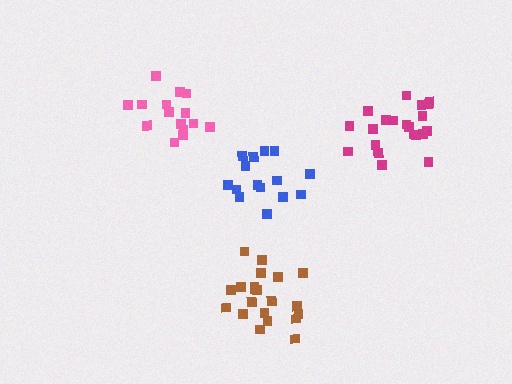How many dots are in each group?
Group 1: 15 dots, Group 2: 15 dots, Group 3: 21 dots, Group 4: 21 dots (72 total).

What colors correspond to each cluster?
The clusters are colored: blue, pink, magenta, brown.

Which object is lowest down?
The brown cluster is bottommost.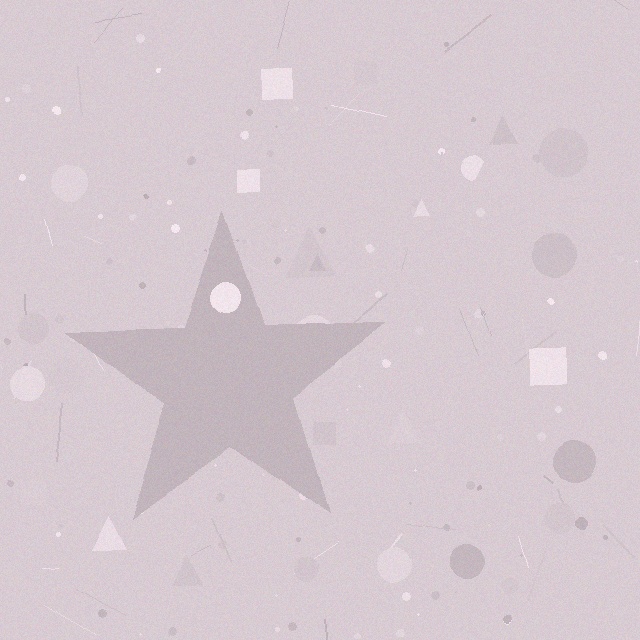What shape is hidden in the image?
A star is hidden in the image.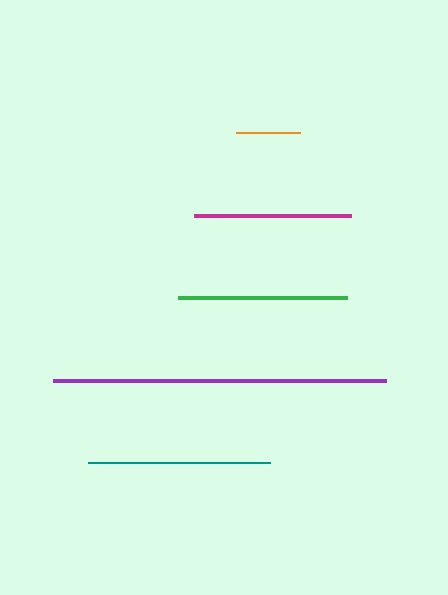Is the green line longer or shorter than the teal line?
The teal line is longer than the green line.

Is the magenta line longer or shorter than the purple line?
The purple line is longer than the magenta line.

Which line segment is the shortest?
The orange line is the shortest at approximately 64 pixels.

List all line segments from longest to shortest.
From longest to shortest: purple, teal, green, magenta, orange.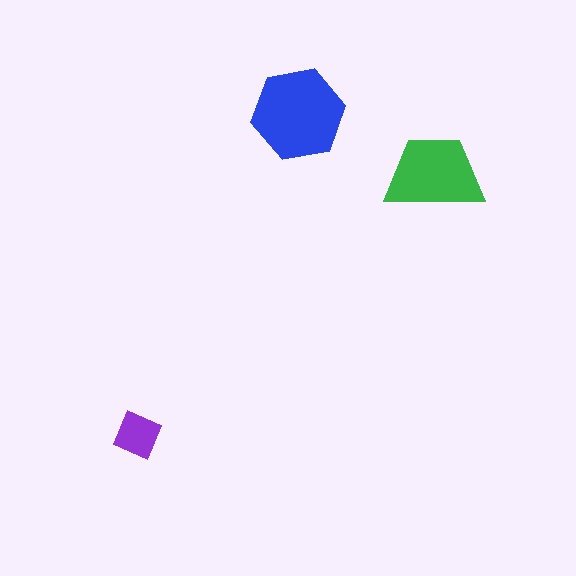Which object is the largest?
The blue hexagon.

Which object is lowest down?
The purple diamond is bottommost.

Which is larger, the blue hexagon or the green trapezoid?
The blue hexagon.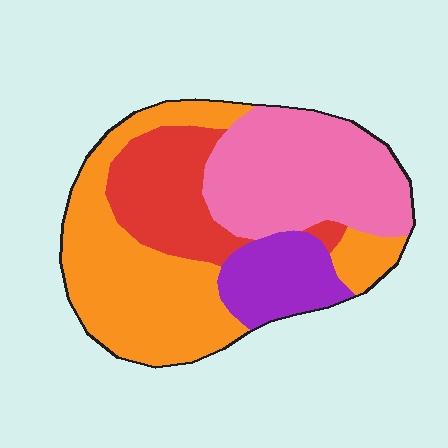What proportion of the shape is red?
Red covers around 20% of the shape.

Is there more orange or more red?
Orange.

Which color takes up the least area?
Purple, at roughly 15%.